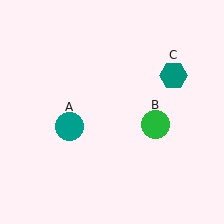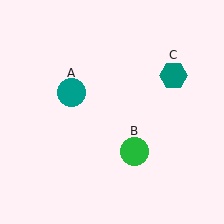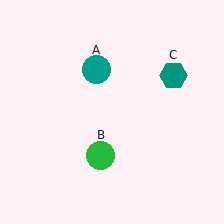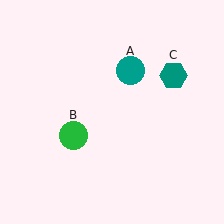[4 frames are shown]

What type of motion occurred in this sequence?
The teal circle (object A), green circle (object B) rotated clockwise around the center of the scene.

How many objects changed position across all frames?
2 objects changed position: teal circle (object A), green circle (object B).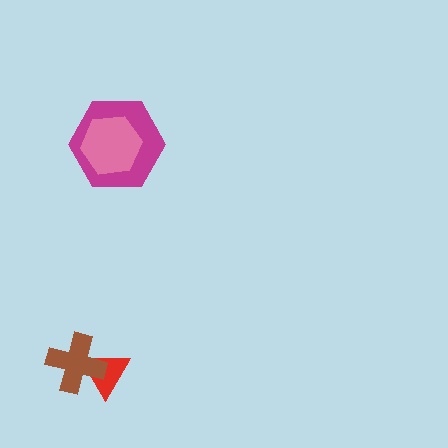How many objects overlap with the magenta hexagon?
1 object overlaps with the magenta hexagon.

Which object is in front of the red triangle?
The brown cross is in front of the red triangle.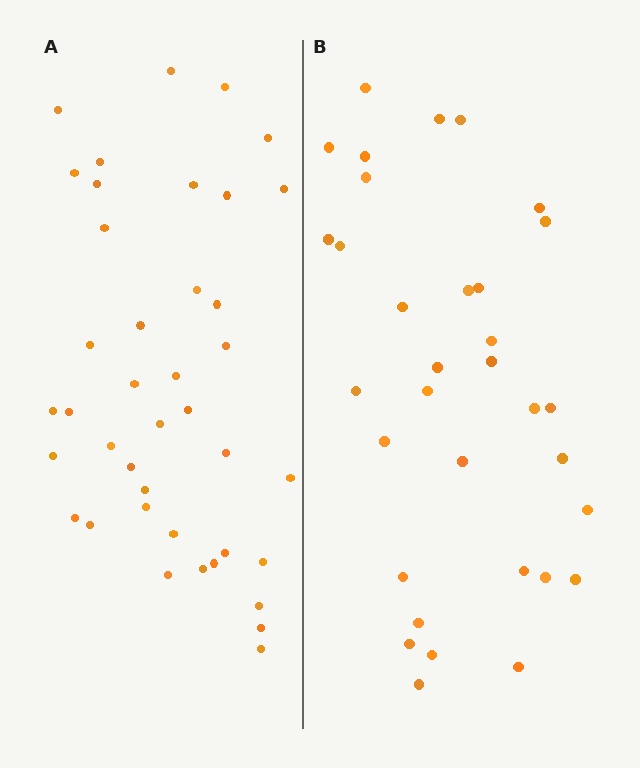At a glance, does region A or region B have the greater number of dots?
Region A (the left region) has more dots.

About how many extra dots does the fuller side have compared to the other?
Region A has roughly 8 or so more dots than region B.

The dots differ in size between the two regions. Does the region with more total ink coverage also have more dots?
No. Region B has more total ink coverage because its dots are larger, but region A actually contains more individual dots. Total area can be misleading — the number of items is what matters here.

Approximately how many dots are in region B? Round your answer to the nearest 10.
About 30 dots. (The exact count is 33, which rounds to 30.)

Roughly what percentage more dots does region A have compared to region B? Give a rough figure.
About 20% more.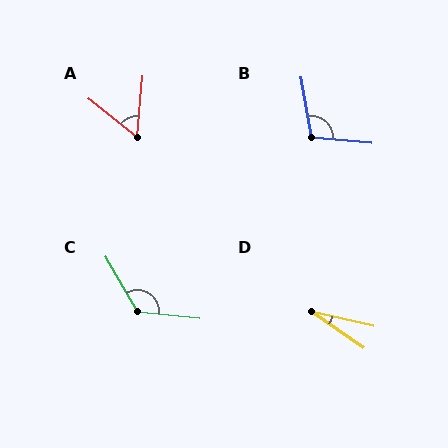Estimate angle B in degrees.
Approximately 105 degrees.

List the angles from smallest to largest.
D (22°), A (56°), B (105°), C (127°).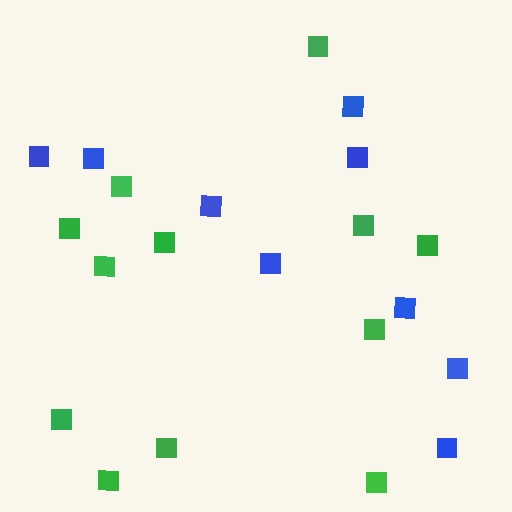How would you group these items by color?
There are 2 groups: one group of blue squares (9) and one group of green squares (12).